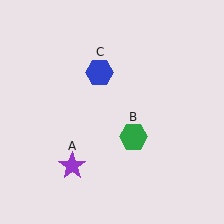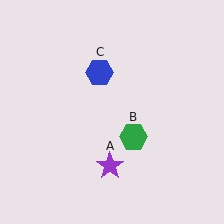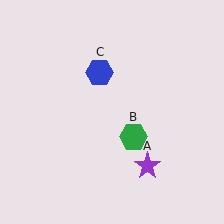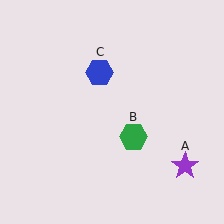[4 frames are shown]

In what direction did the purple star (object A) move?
The purple star (object A) moved right.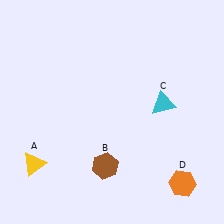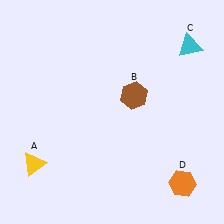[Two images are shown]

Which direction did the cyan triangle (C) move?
The cyan triangle (C) moved up.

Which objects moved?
The objects that moved are: the brown hexagon (B), the cyan triangle (C).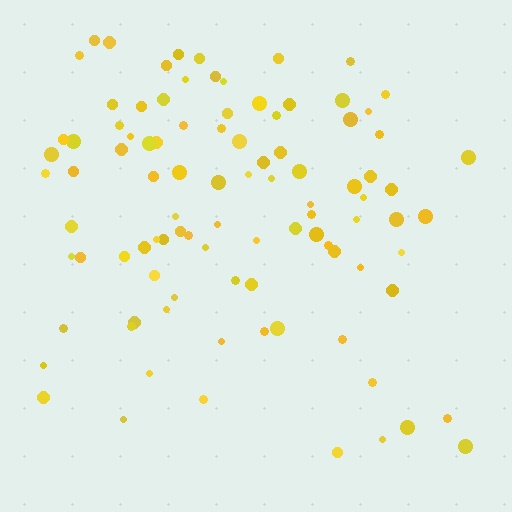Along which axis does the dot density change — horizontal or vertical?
Vertical.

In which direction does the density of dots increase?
From bottom to top, with the top side densest.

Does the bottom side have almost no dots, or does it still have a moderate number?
Still a moderate number, just noticeably fewer than the top.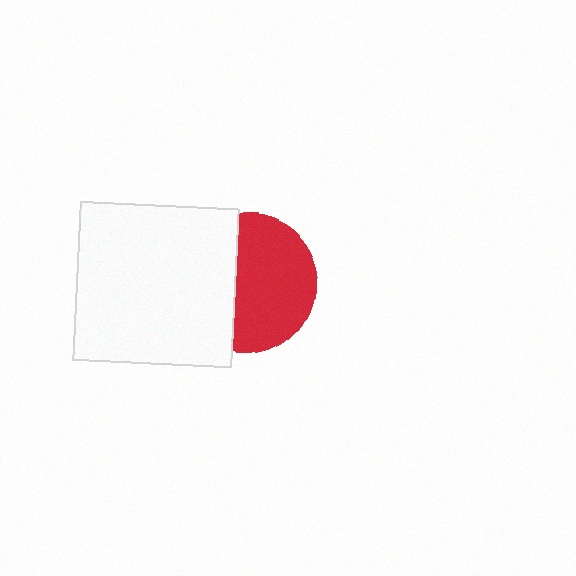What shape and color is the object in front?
The object in front is a white square.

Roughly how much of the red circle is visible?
About half of it is visible (roughly 60%).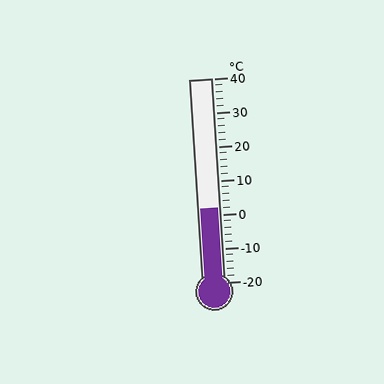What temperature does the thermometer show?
The thermometer shows approximately 2°C.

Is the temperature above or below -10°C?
The temperature is above -10°C.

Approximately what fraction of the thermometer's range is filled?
The thermometer is filled to approximately 35% of its range.